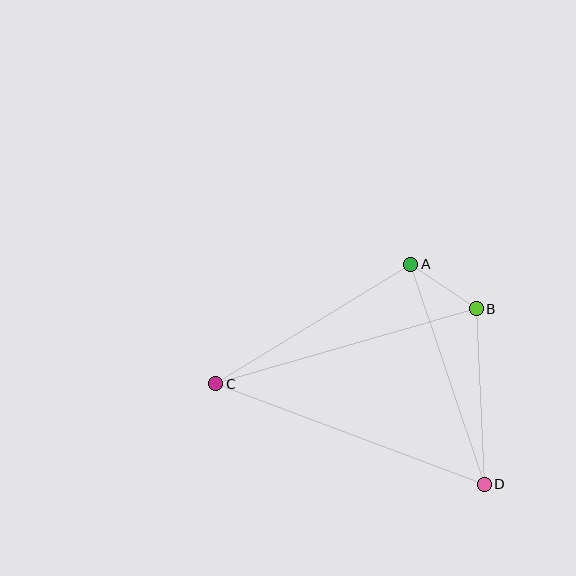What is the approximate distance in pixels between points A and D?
The distance between A and D is approximately 232 pixels.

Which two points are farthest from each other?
Points C and D are farthest from each other.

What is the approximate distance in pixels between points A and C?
The distance between A and C is approximately 229 pixels.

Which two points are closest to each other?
Points A and B are closest to each other.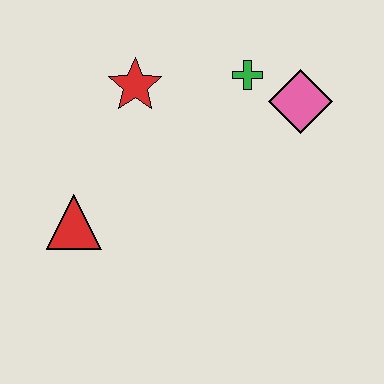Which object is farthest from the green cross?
The red triangle is farthest from the green cross.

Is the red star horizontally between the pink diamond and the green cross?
No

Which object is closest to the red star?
The green cross is closest to the red star.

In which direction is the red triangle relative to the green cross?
The red triangle is to the left of the green cross.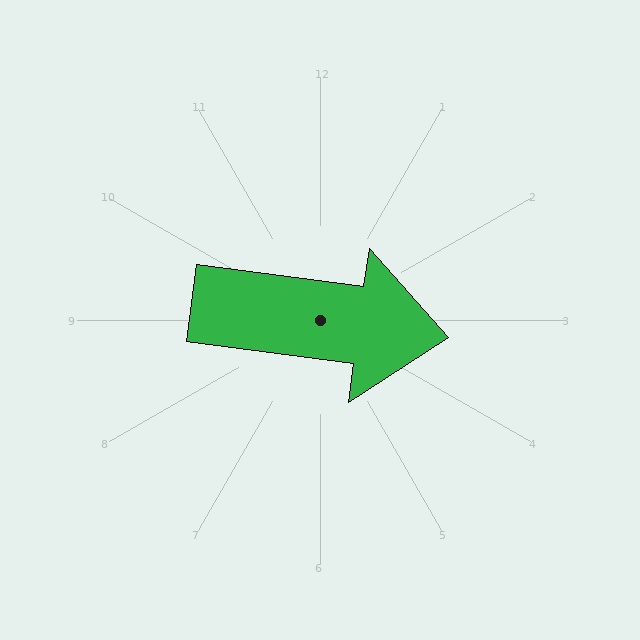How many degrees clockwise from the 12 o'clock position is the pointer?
Approximately 98 degrees.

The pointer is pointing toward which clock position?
Roughly 3 o'clock.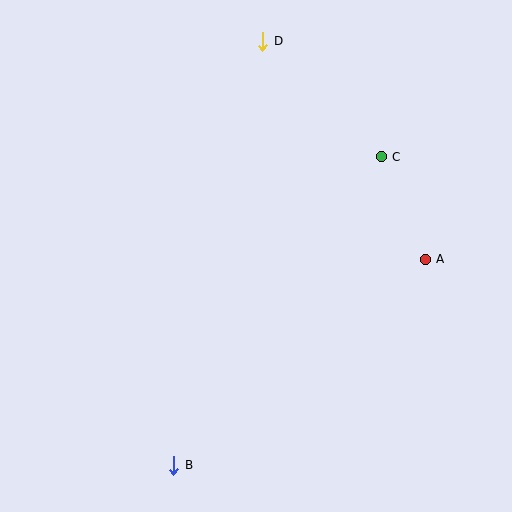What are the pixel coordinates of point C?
Point C is at (381, 157).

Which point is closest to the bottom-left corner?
Point B is closest to the bottom-left corner.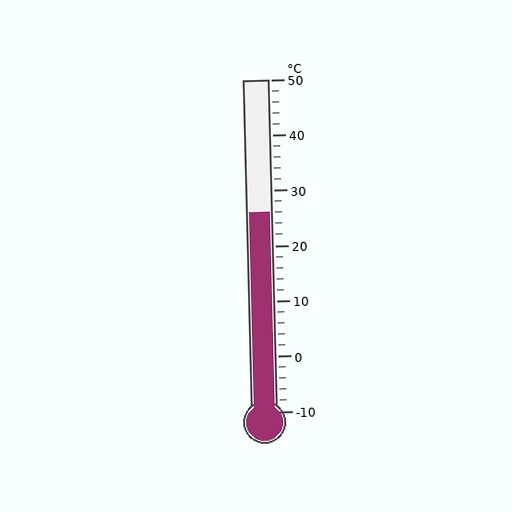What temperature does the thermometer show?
The thermometer shows approximately 26°C.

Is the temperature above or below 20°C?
The temperature is above 20°C.